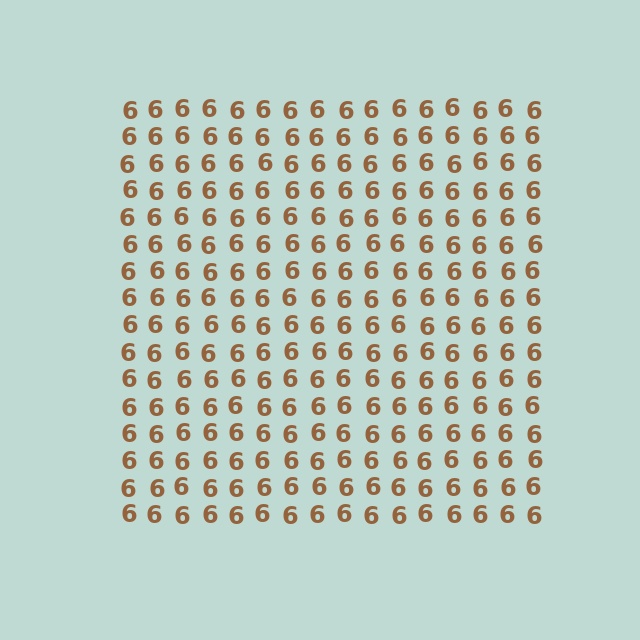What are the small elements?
The small elements are digit 6's.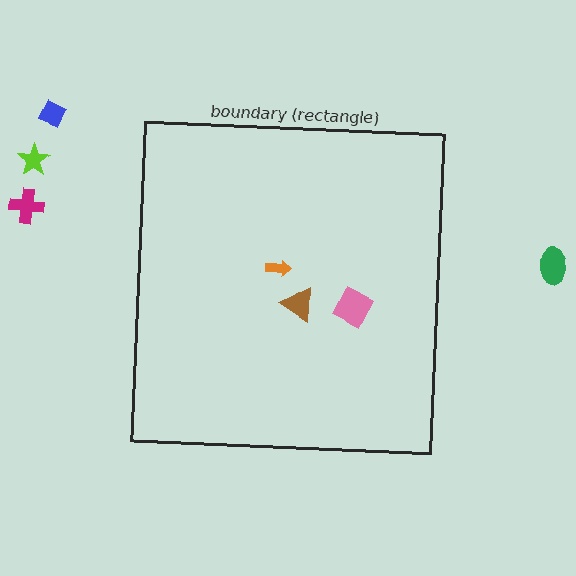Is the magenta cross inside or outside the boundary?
Outside.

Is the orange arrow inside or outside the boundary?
Inside.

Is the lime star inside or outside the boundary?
Outside.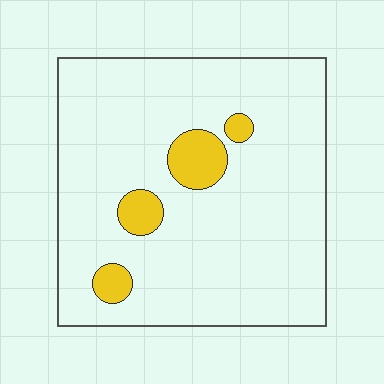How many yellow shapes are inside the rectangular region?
4.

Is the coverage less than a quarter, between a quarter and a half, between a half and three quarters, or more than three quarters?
Less than a quarter.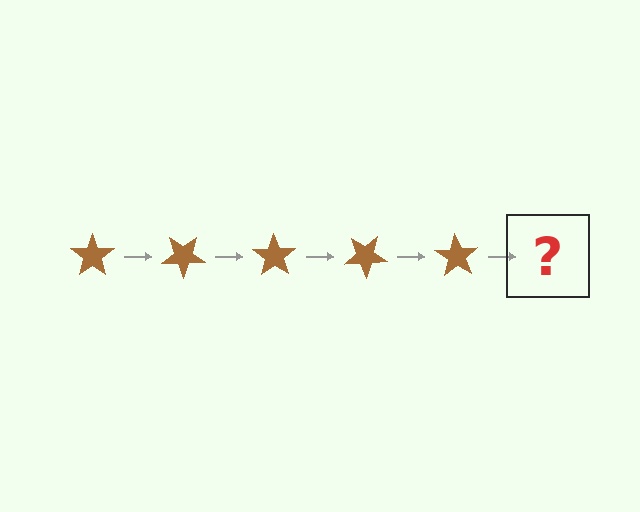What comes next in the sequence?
The next element should be a brown star rotated 175 degrees.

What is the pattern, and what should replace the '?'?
The pattern is that the star rotates 35 degrees each step. The '?' should be a brown star rotated 175 degrees.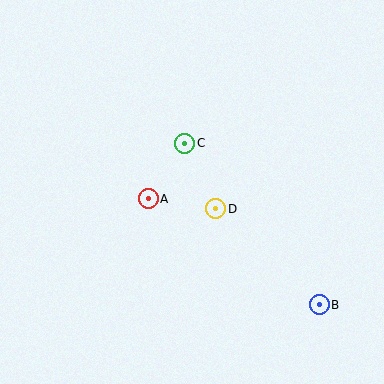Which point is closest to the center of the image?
Point D at (216, 209) is closest to the center.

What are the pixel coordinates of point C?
Point C is at (185, 143).